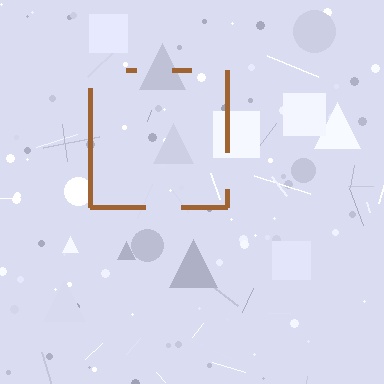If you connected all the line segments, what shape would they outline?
They would outline a square.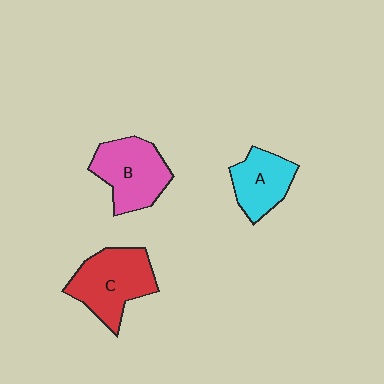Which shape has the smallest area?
Shape A (cyan).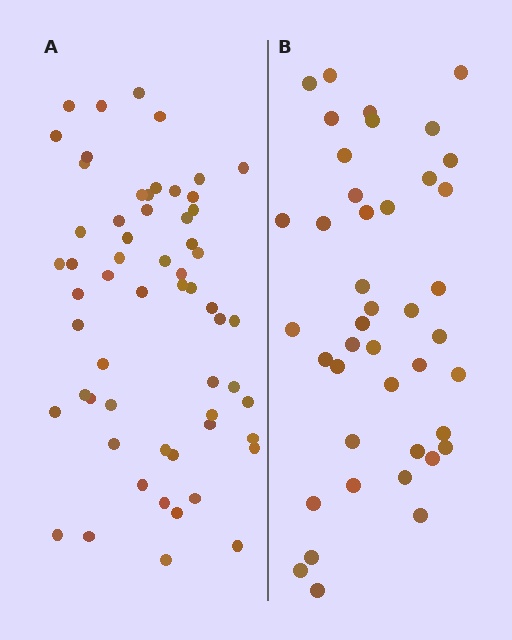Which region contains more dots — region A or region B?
Region A (the left region) has more dots.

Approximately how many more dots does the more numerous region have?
Region A has approximately 15 more dots than region B.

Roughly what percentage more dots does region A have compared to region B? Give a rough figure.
About 40% more.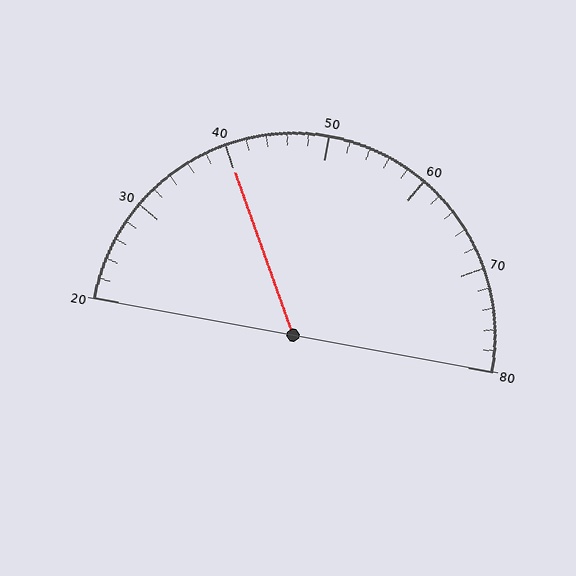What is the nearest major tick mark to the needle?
The nearest major tick mark is 40.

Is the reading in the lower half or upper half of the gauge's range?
The reading is in the lower half of the range (20 to 80).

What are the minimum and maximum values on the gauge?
The gauge ranges from 20 to 80.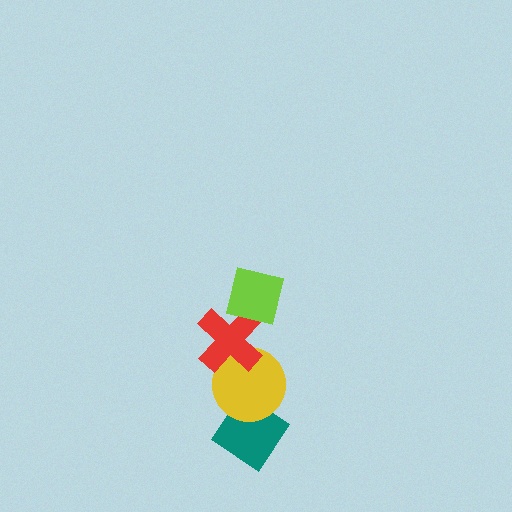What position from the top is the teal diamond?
The teal diamond is 4th from the top.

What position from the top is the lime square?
The lime square is 1st from the top.